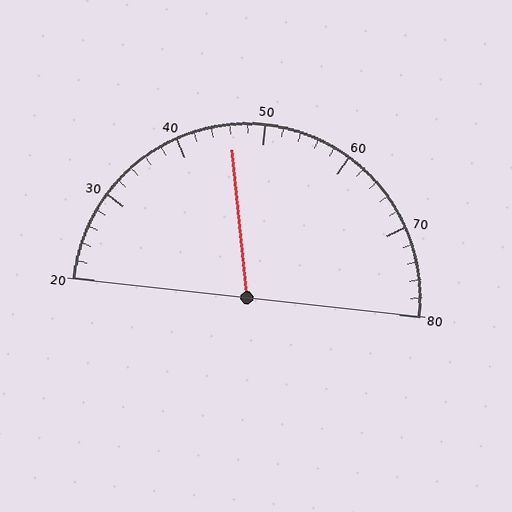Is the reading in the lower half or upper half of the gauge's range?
The reading is in the lower half of the range (20 to 80).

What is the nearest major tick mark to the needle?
The nearest major tick mark is 50.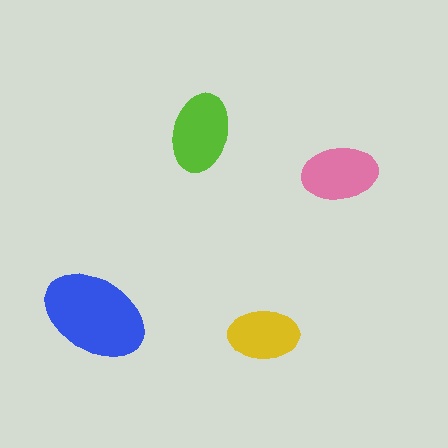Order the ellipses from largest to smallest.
the blue one, the lime one, the pink one, the yellow one.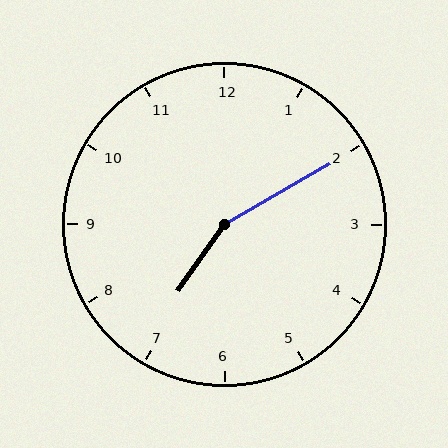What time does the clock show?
7:10.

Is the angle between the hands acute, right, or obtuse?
It is obtuse.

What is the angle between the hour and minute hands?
Approximately 155 degrees.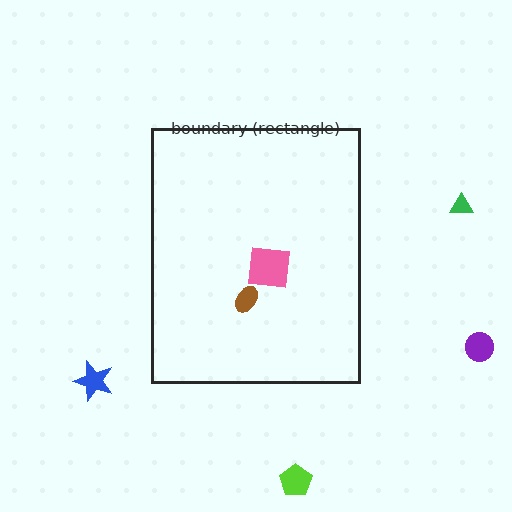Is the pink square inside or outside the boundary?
Inside.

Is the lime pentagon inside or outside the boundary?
Outside.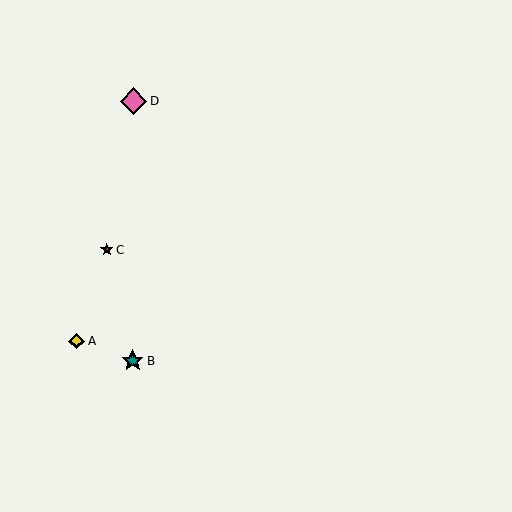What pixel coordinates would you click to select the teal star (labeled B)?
Click at (133, 361) to select the teal star B.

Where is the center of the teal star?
The center of the teal star is at (133, 361).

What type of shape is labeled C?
Shape C is a magenta star.